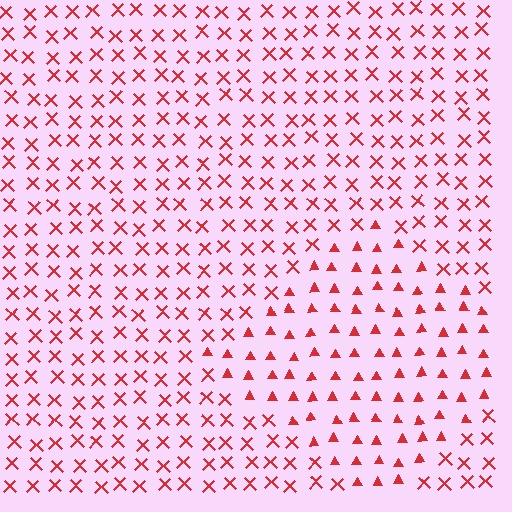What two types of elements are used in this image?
The image uses triangles inside the diamond region and X marks outside it.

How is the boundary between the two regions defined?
The boundary is defined by a change in element shape: triangles inside vs. X marks outside. All elements share the same color and spacing.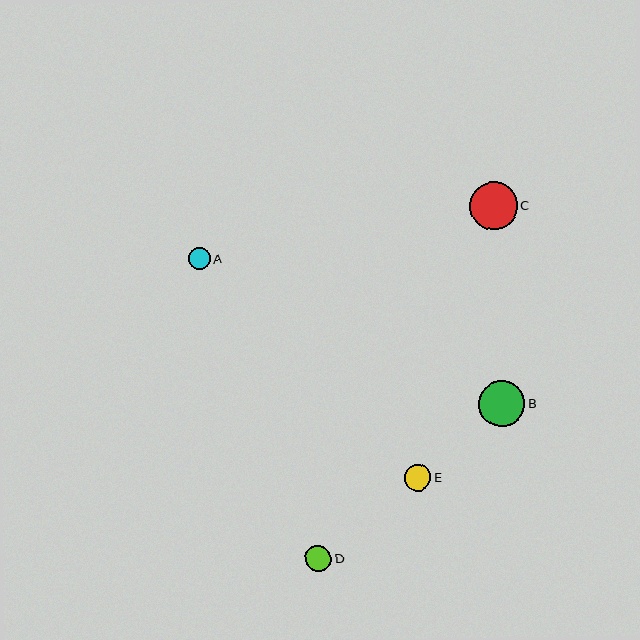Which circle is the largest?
Circle C is the largest with a size of approximately 48 pixels.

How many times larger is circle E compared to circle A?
Circle E is approximately 1.3 times the size of circle A.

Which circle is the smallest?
Circle A is the smallest with a size of approximately 21 pixels.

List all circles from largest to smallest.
From largest to smallest: C, B, E, D, A.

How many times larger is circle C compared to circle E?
Circle C is approximately 1.8 times the size of circle E.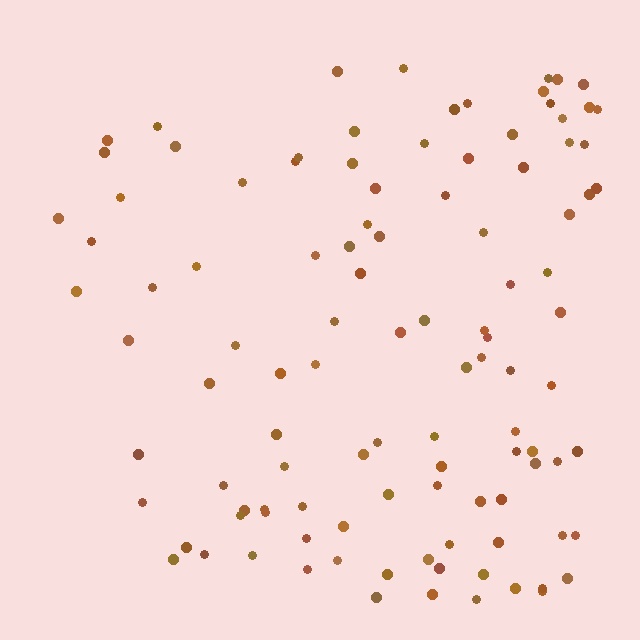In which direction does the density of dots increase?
From left to right, with the right side densest.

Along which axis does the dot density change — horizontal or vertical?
Horizontal.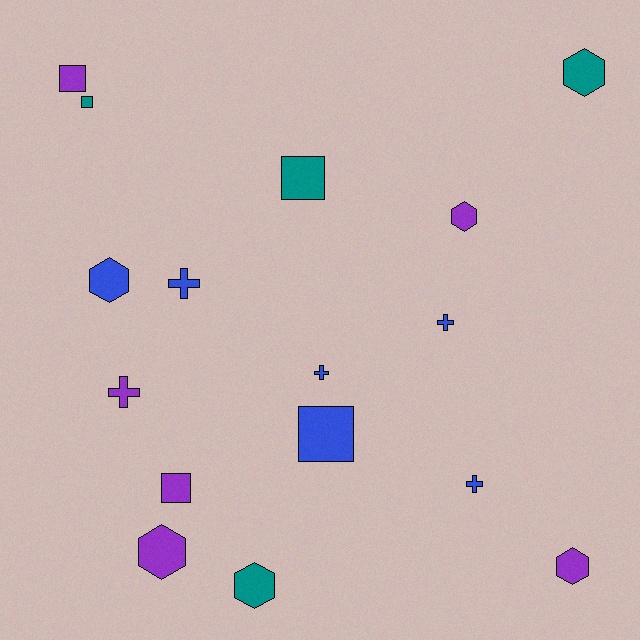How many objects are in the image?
There are 16 objects.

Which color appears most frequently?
Blue, with 6 objects.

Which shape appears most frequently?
Hexagon, with 6 objects.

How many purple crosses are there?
There is 1 purple cross.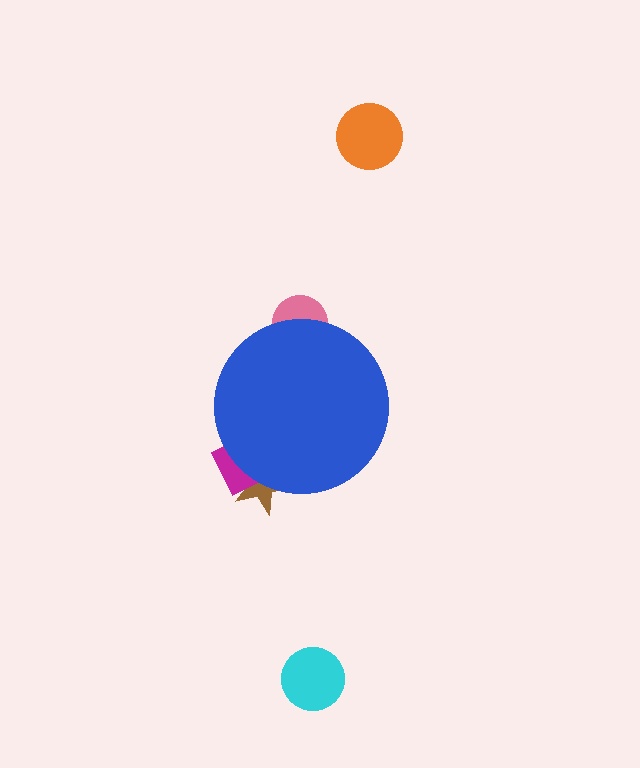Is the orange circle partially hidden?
No, the orange circle is fully visible.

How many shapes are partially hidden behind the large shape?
3 shapes are partially hidden.